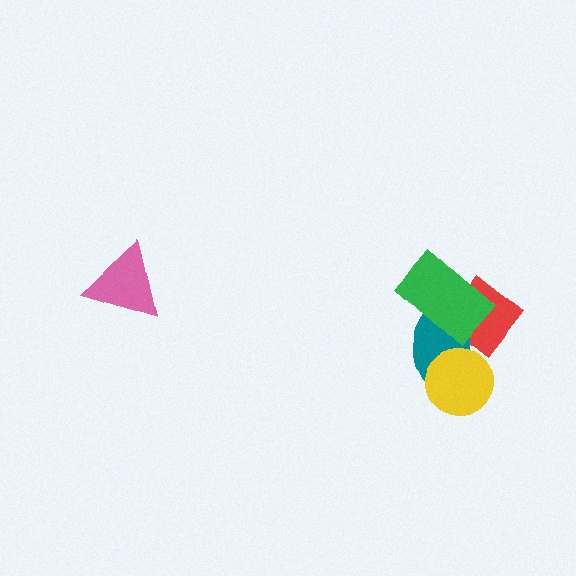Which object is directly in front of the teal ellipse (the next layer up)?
The yellow circle is directly in front of the teal ellipse.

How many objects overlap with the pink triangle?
0 objects overlap with the pink triangle.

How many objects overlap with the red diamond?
2 objects overlap with the red diamond.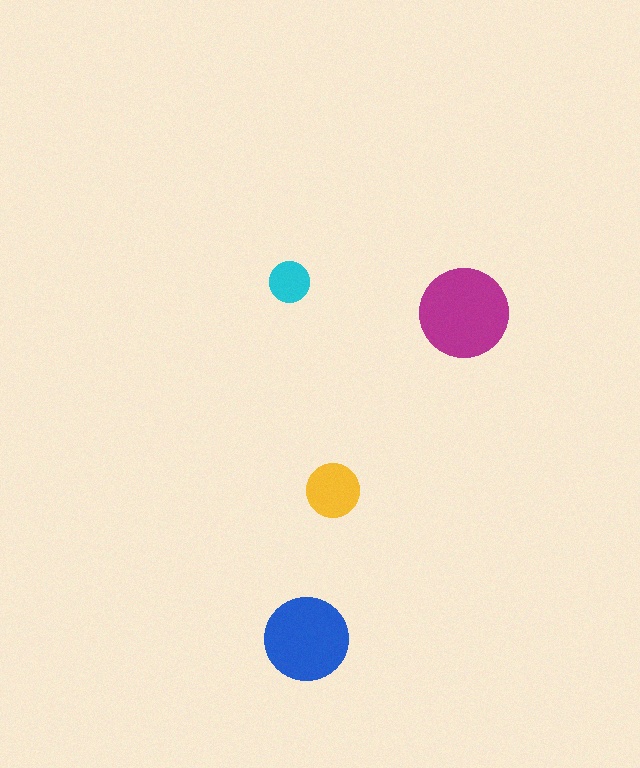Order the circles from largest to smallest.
the magenta one, the blue one, the yellow one, the cyan one.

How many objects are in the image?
There are 4 objects in the image.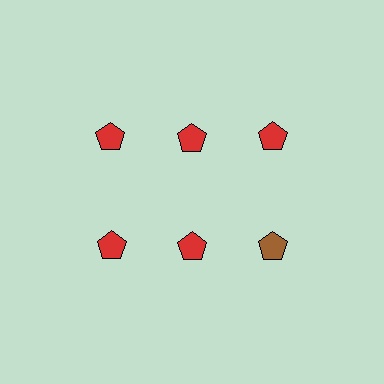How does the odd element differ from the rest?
It has a different color: brown instead of red.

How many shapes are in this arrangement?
There are 6 shapes arranged in a grid pattern.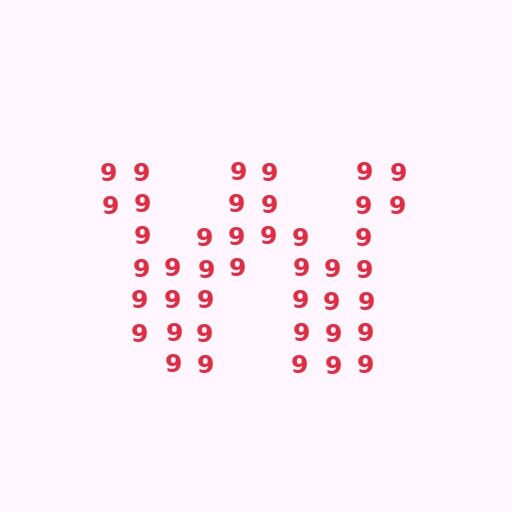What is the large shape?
The large shape is the letter W.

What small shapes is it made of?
It is made of small digit 9's.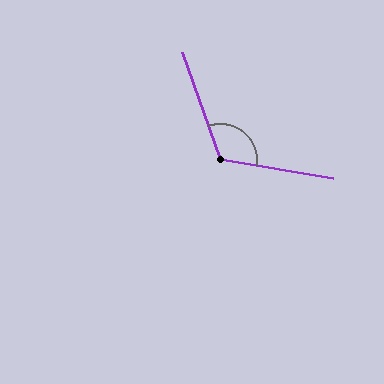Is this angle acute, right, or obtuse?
It is obtuse.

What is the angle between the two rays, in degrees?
Approximately 119 degrees.